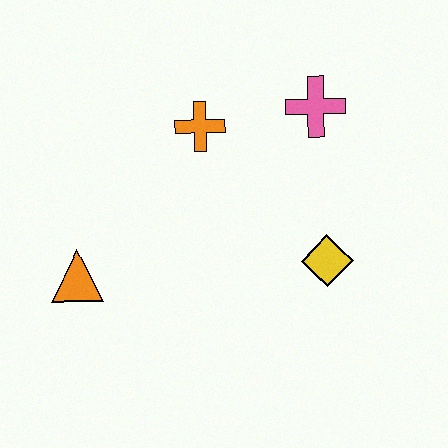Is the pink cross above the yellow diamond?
Yes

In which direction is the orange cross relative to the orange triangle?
The orange cross is above the orange triangle.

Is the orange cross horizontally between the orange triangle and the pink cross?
Yes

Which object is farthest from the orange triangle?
The pink cross is farthest from the orange triangle.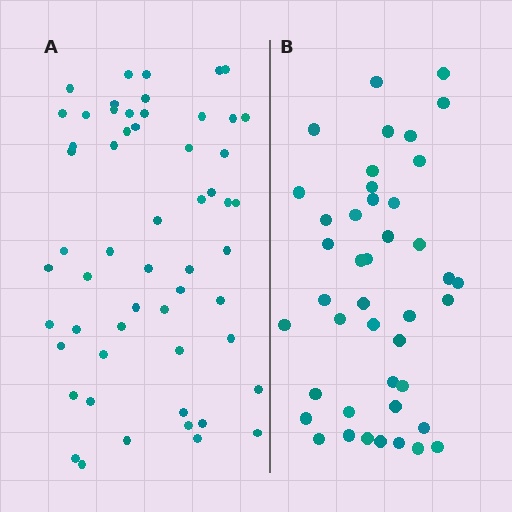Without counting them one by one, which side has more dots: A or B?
Region A (the left region) has more dots.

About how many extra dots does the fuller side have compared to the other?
Region A has approximately 15 more dots than region B.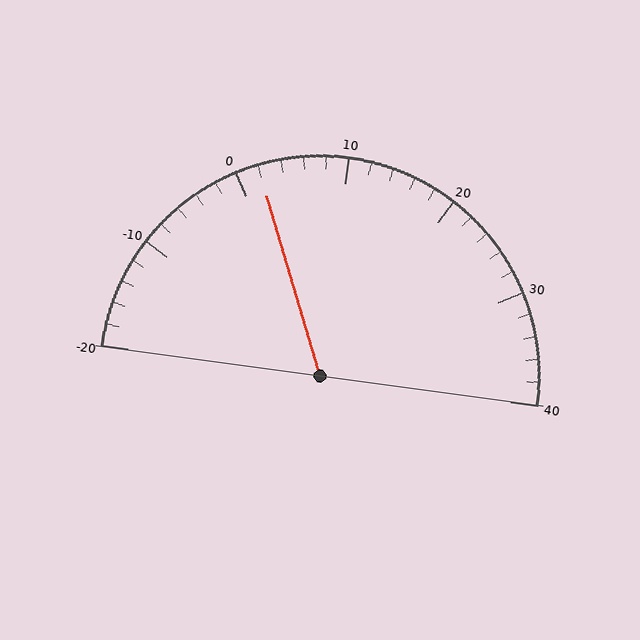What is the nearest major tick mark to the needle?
The nearest major tick mark is 0.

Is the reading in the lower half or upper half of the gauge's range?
The reading is in the lower half of the range (-20 to 40).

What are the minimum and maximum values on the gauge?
The gauge ranges from -20 to 40.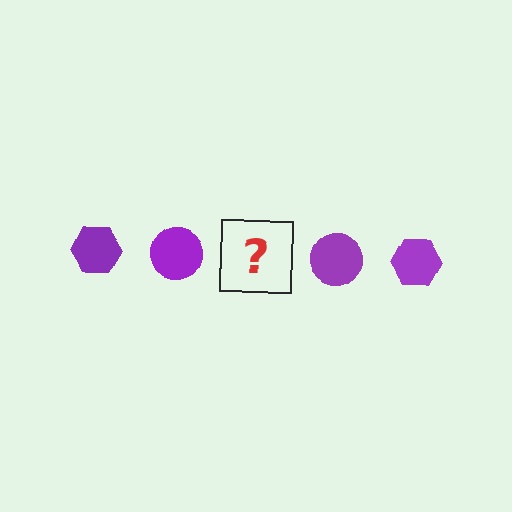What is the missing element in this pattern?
The missing element is a purple hexagon.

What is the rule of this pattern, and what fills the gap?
The rule is that the pattern cycles through hexagon, circle shapes in purple. The gap should be filled with a purple hexagon.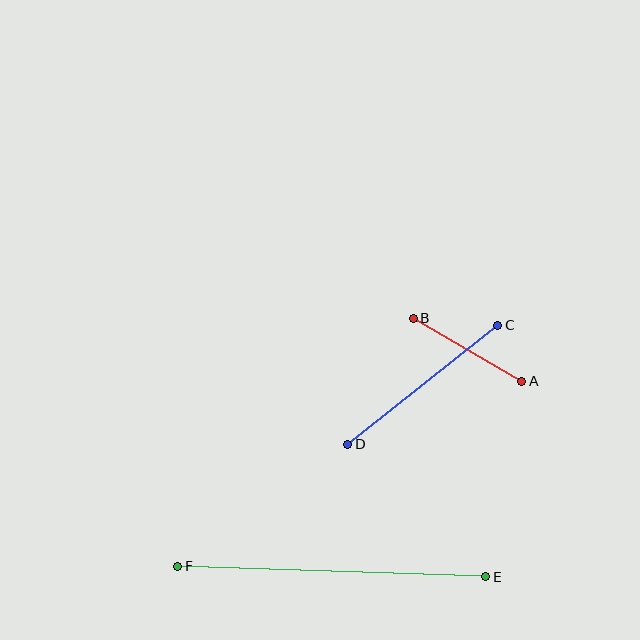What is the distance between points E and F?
The distance is approximately 308 pixels.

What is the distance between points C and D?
The distance is approximately 191 pixels.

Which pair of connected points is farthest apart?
Points E and F are farthest apart.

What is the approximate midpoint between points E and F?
The midpoint is at approximately (332, 571) pixels.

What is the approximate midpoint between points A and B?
The midpoint is at approximately (467, 350) pixels.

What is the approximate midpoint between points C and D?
The midpoint is at approximately (423, 385) pixels.